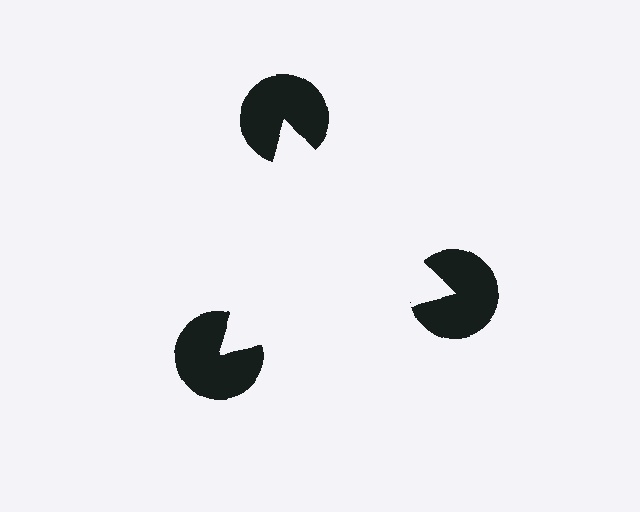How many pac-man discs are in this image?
There are 3 — one at each vertex of the illusory triangle.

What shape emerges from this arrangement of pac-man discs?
An illusory triangle — its edges are inferred from the aligned wedge cuts in the pac-man discs, not physically drawn.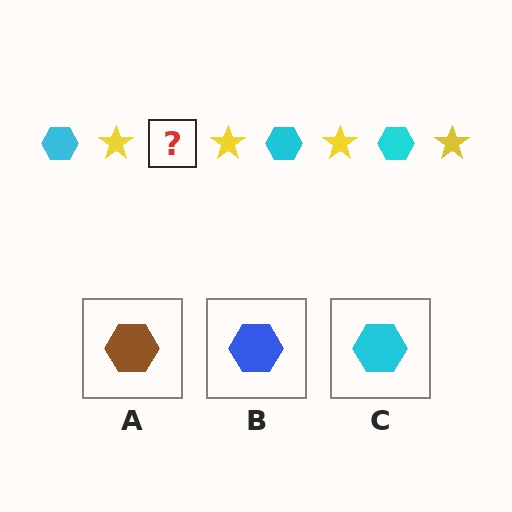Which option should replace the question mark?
Option C.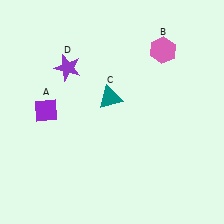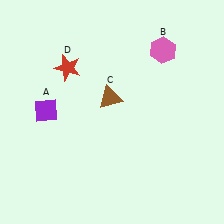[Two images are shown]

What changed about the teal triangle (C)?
In Image 1, C is teal. In Image 2, it changed to brown.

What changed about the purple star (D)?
In Image 1, D is purple. In Image 2, it changed to red.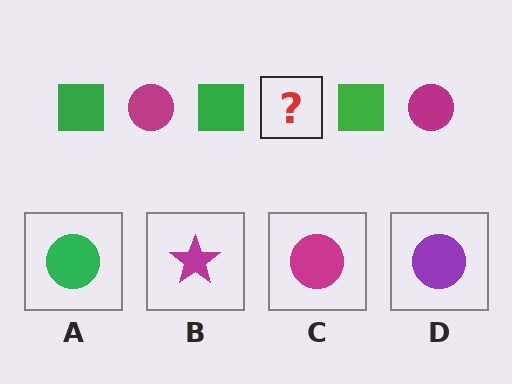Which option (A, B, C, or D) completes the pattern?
C.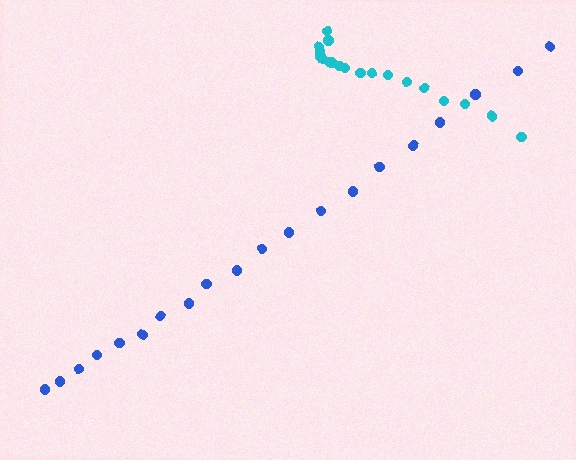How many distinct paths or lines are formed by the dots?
There are 2 distinct paths.